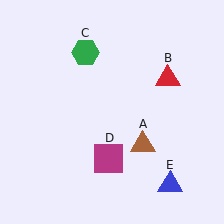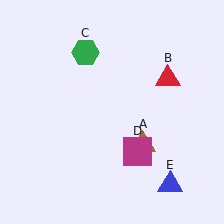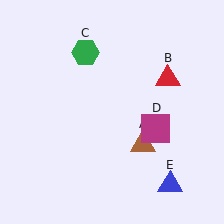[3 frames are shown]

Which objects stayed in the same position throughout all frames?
Brown triangle (object A) and red triangle (object B) and green hexagon (object C) and blue triangle (object E) remained stationary.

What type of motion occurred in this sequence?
The magenta square (object D) rotated counterclockwise around the center of the scene.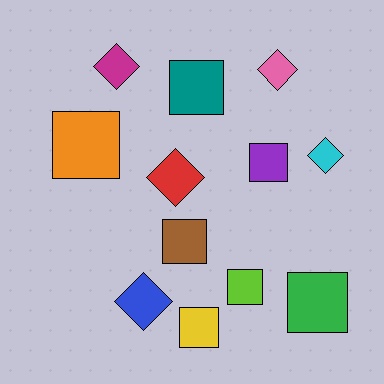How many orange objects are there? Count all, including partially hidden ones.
There is 1 orange object.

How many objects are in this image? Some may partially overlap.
There are 12 objects.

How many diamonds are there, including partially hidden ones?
There are 5 diamonds.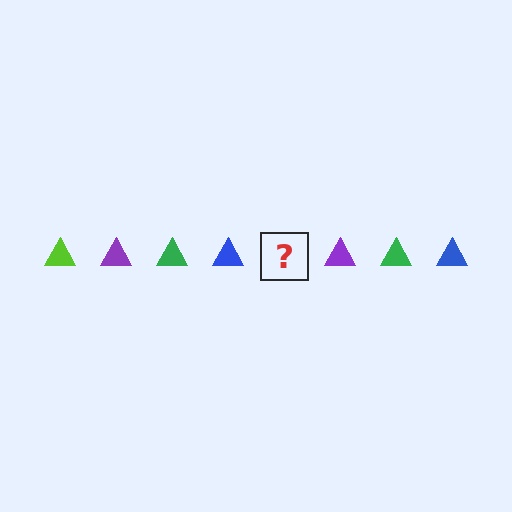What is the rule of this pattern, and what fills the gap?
The rule is that the pattern cycles through lime, purple, green, blue triangles. The gap should be filled with a lime triangle.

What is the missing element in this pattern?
The missing element is a lime triangle.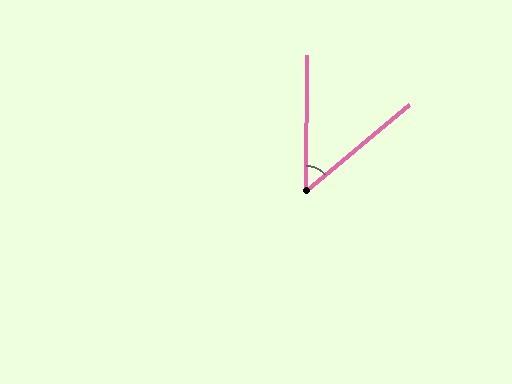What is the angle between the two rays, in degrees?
Approximately 50 degrees.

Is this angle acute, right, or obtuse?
It is acute.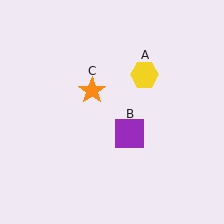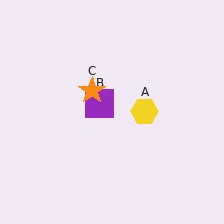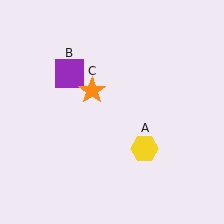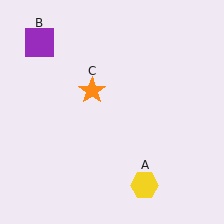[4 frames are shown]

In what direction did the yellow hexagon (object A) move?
The yellow hexagon (object A) moved down.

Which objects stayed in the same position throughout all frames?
Orange star (object C) remained stationary.